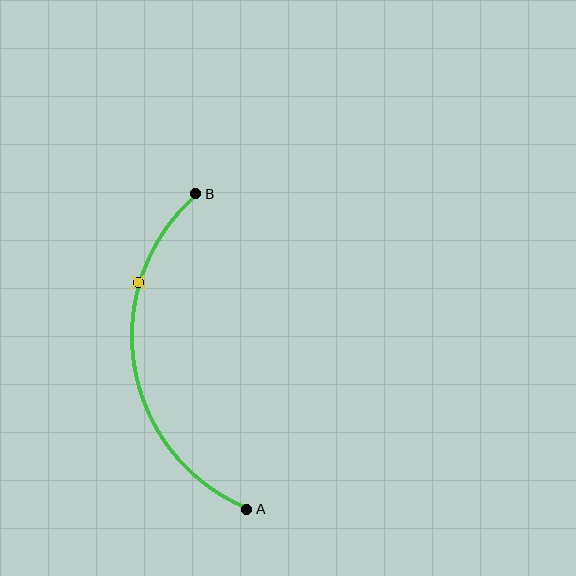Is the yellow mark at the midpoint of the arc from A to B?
No. The yellow mark lies on the arc but is closer to endpoint B. The arc midpoint would be at the point on the curve equidistant along the arc from both A and B.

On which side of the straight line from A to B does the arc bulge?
The arc bulges to the left of the straight line connecting A and B.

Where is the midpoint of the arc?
The arc midpoint is the point on the curve farthest from the straight line joining A and B. It sits to the left of that line.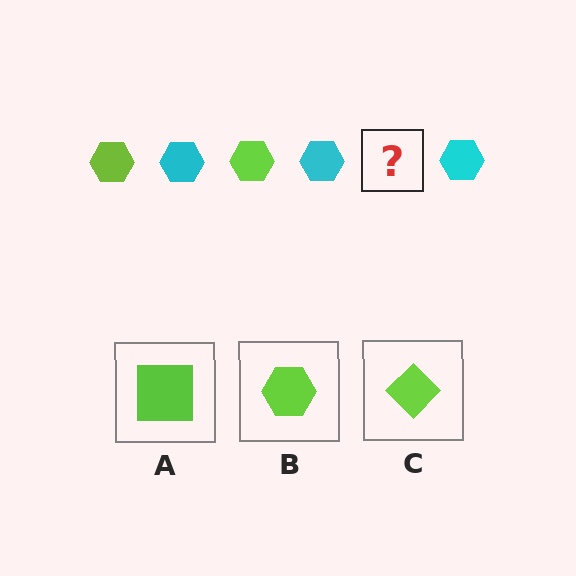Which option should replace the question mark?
Option B.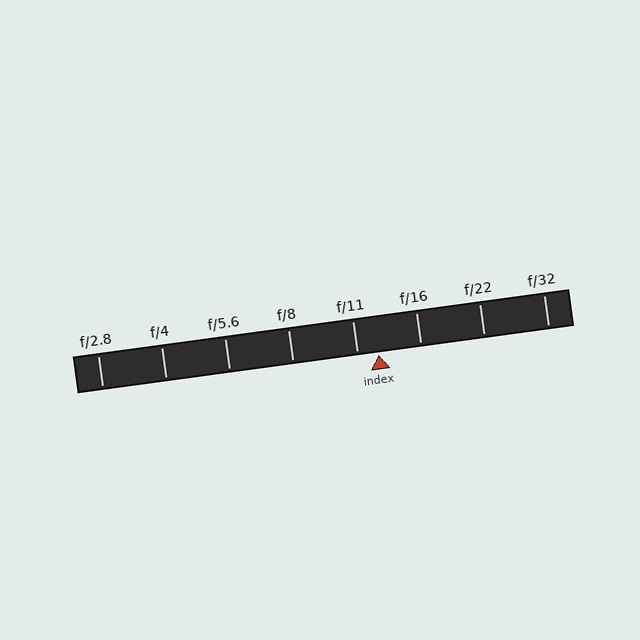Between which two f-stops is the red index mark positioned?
The index mark is between f/11 and f/16.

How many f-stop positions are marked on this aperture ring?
There are 8 f-stop positions marked.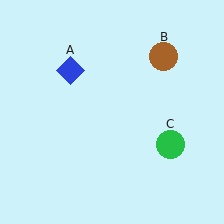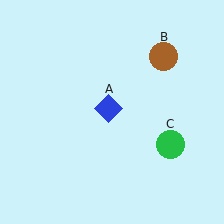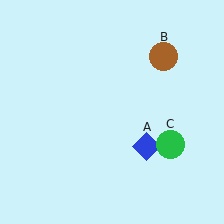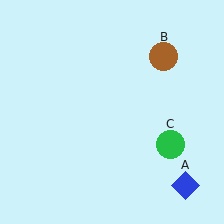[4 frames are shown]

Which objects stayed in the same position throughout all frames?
Brown circle (object B) and green circle (object C) remained stationary.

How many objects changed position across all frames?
1 object changed position: blue diamond (object A).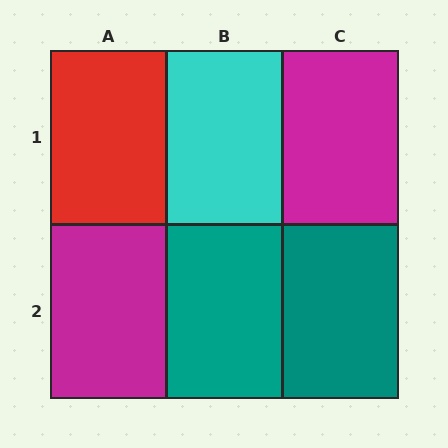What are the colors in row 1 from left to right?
Red, cyan, magenta.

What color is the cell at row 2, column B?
Teal.